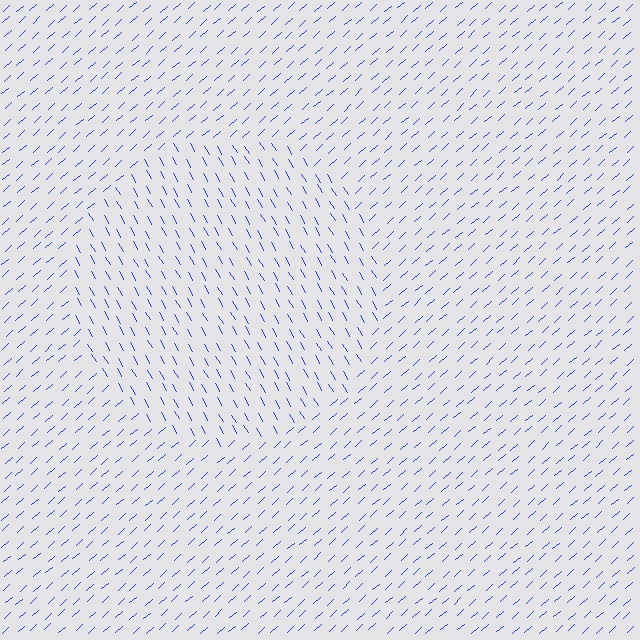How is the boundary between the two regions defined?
The boundary is defined purely by a change in line orientation (approximately 78 degrees difference). All lines are the same color and thickness.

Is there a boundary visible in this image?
Yes, there is a texture boundary formed by a change in line orientation.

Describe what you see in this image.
The image is filled with small blue line segments. A circle region in the image has lines oriented differently from the surrounding lines, creating a visible texture boundary.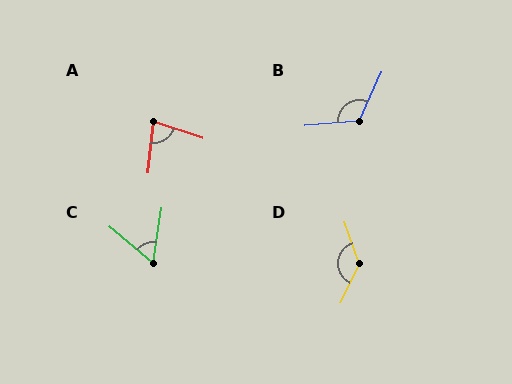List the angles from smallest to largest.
C (58°), A (78°), B (119°), D (134°).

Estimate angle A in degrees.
Approximately 78 degrees.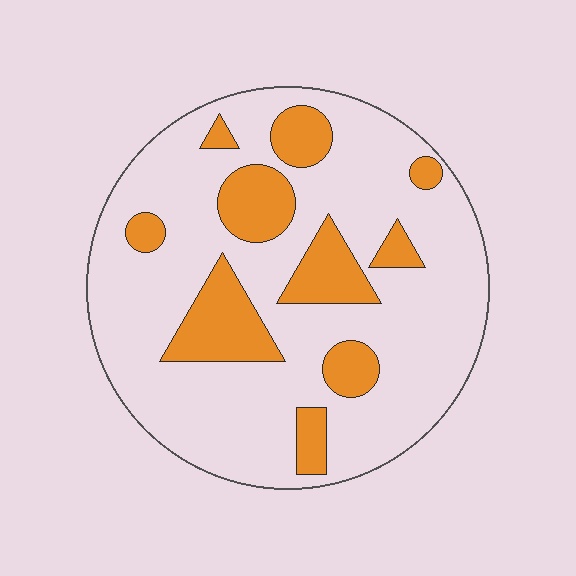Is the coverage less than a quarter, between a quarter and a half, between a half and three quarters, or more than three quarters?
Less than a quarter.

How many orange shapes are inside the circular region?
10.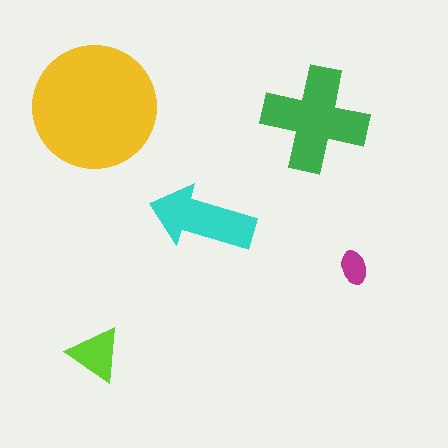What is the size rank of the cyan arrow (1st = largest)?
3rd.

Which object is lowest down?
The lime triangle is bottommost.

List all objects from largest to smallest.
The yellow circle, the green cross, the cyan arrow, the lime triangle, the magenta ellipse.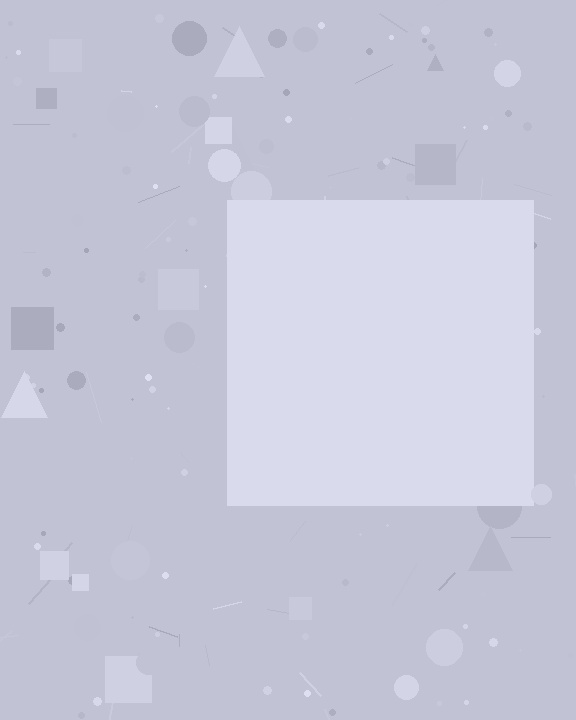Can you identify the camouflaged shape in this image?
The camouflaged shape is a square.